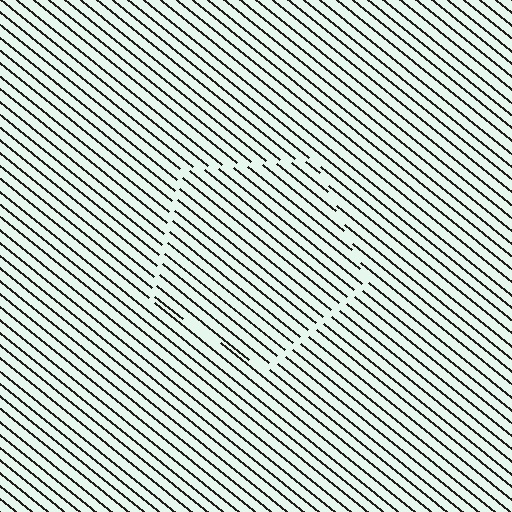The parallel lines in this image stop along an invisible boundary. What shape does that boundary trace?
An illusory pentagon. The interior of the shape contains the same grating, shifted by half a period — the contour is defined by the phase discontinuity where line-ends from the inner and outer gratings abut.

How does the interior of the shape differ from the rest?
The interior of the shape contains the same grating, shifted by half a period — the contour is defined by the phase discontinuity where line-ends from the inner and outer gratings abut.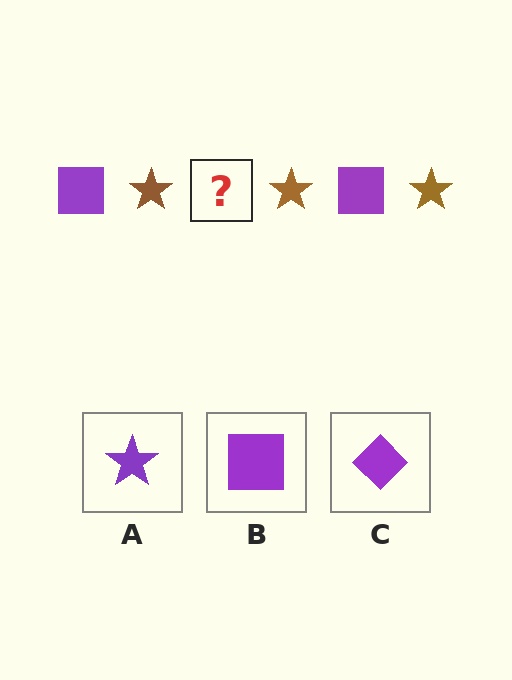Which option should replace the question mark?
Option B.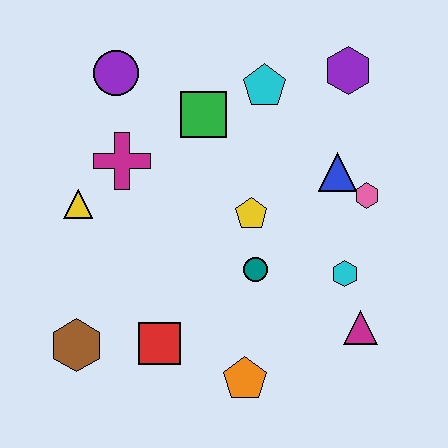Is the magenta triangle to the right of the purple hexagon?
Yes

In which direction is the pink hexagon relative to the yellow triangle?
The pink hexagon is to the right of the yellow triangle.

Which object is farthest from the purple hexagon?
The brown hexagon is farthest from the purple hexagon.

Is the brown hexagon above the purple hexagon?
No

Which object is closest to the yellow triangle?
The magenta cross is closest to the yellow triangle.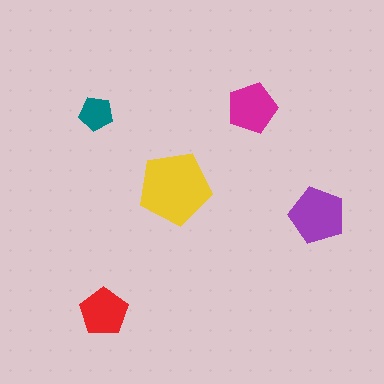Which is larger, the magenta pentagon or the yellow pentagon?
The yellow one.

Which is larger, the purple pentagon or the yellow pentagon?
The yellow one.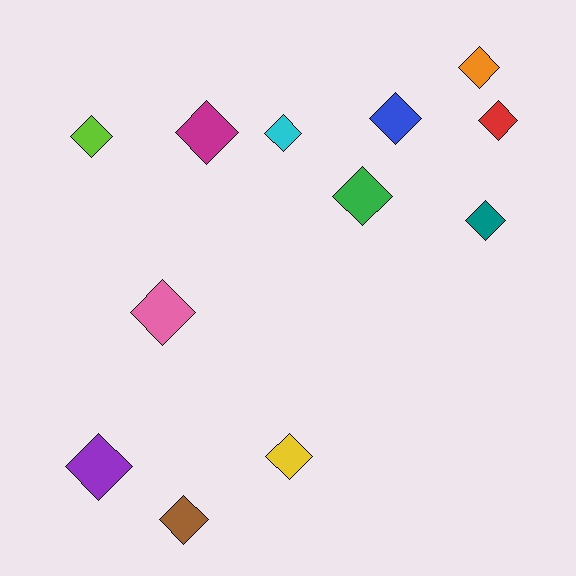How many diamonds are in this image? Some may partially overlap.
There are 12 diamonds.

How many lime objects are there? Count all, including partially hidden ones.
There is 1 lime object.